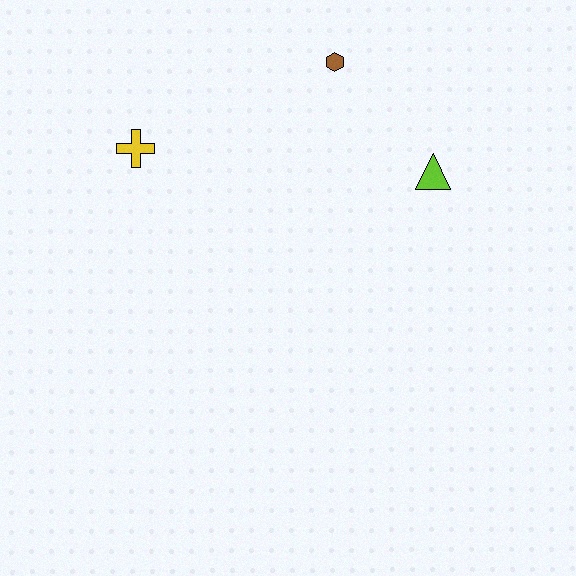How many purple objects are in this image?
There are no purple objects.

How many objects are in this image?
There are 3 objects.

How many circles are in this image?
There are no circles.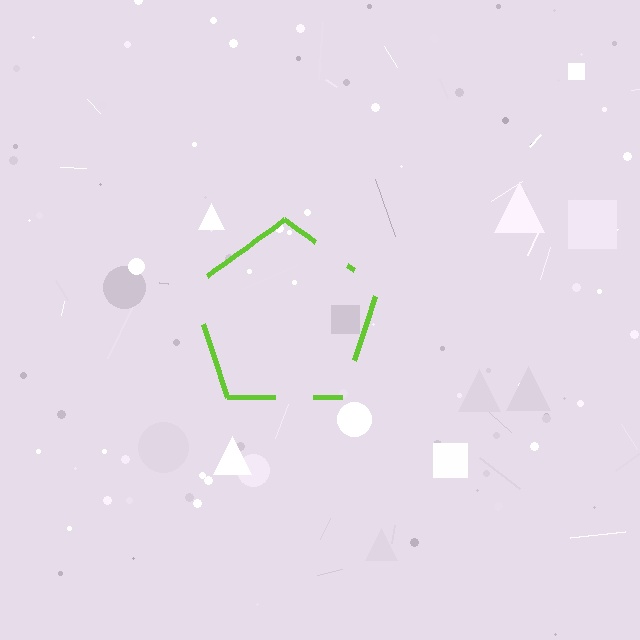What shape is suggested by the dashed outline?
The dashed outline suggests a pentagon.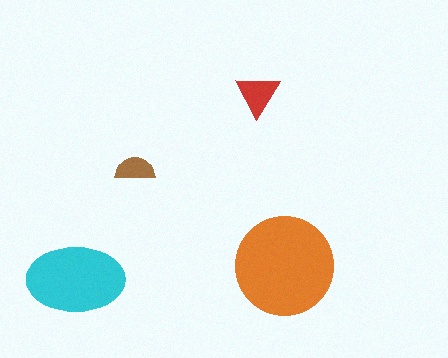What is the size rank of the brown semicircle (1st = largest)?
4th.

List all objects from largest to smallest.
The orange circle, the cyan ellipse, the red triangle, the brown semicircle.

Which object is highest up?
The red triangle is topmost.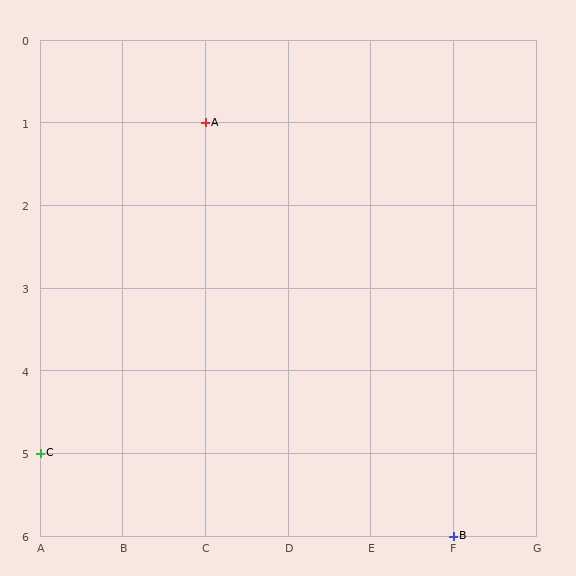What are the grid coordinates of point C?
Point C is at grid coordinates (A, 5).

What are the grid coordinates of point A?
Point A is at grid coordinates (C, 1).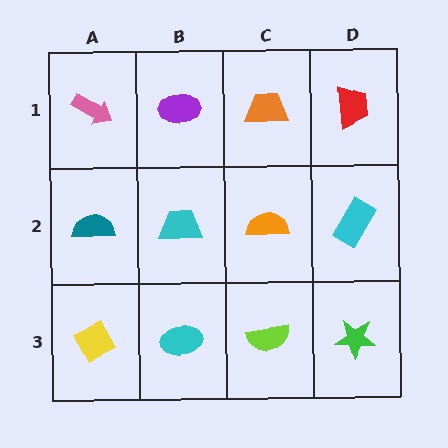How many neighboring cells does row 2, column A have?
3.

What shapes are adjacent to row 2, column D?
A red trapezoid (row 1, column D), a green star (row 3, column D), an orange semicircle (row 2, column C).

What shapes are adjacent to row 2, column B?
A purple ellipse (row 1, column B), a cyan ellipse (row 3, column B), a teal semicircle (row 2, column A), an orange semicircle (row 2, column C).